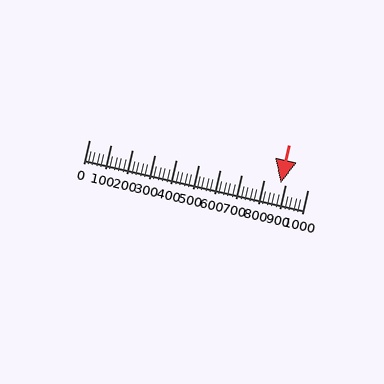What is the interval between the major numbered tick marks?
The major tick marks are spaced 100 units apart.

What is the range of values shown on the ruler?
The ruler shows values from 0 to 1000.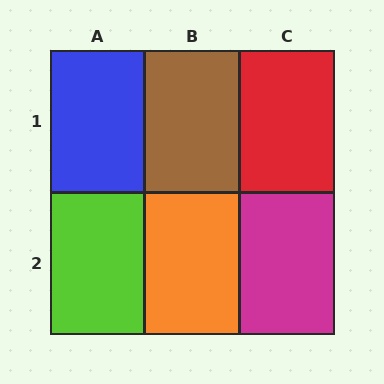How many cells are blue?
1 cell is blue.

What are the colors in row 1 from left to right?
Blue, brown, red.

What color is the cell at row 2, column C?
Magenta.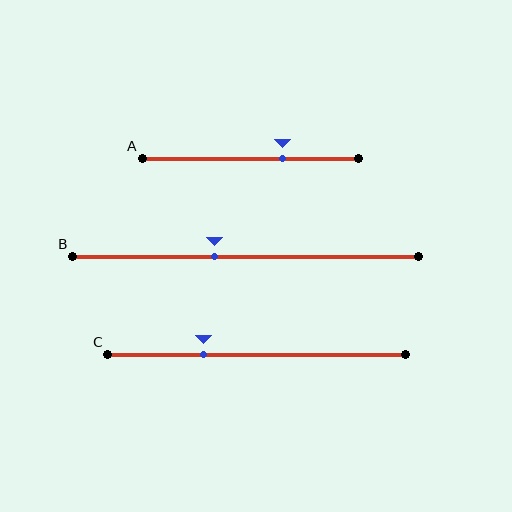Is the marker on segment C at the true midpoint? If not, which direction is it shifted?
No, the marker on segment C is shifted to the left by about 18% of the segment length.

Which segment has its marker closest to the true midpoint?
Segment B has its marker closest to the true midpoint.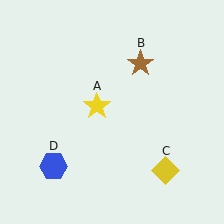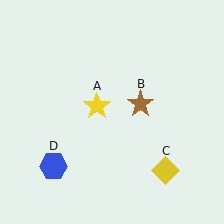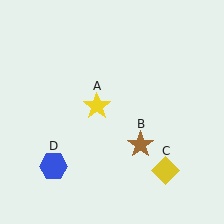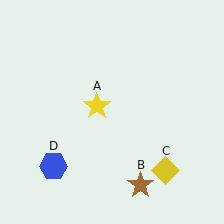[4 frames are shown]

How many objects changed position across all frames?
1 object changed position: brown star (object B).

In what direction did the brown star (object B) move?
The brown star (object B) moved down.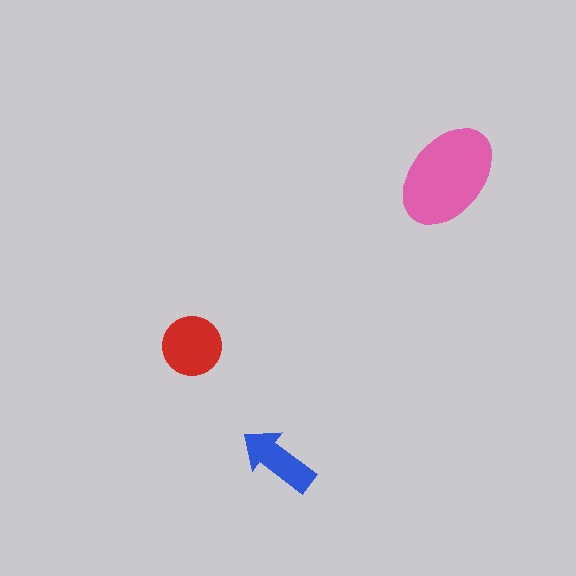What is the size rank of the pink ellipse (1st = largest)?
1st.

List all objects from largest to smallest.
The pink ellipse, the red circle, the blue arrow.